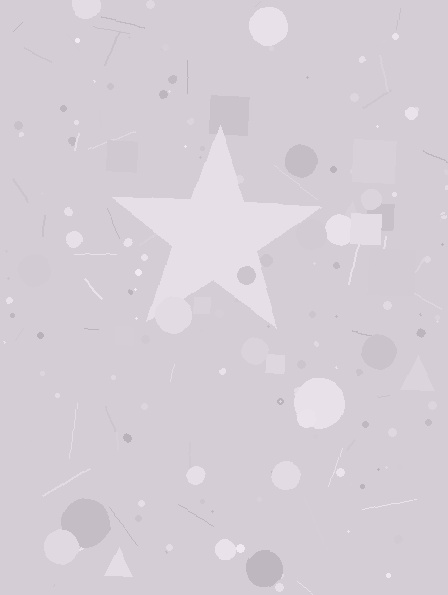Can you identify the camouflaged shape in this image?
The camouflaged shape is a star.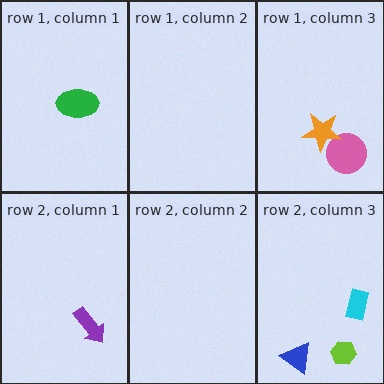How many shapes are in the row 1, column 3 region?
2.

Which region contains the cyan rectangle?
The row 2, column 3 region.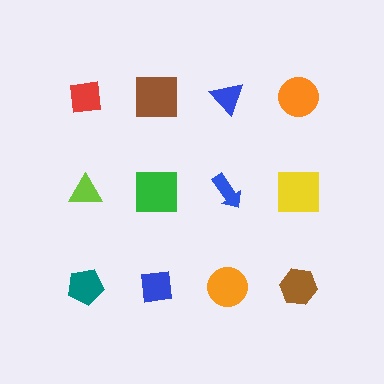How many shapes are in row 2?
4 shapes.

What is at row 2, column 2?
A green square.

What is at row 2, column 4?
A yellow square.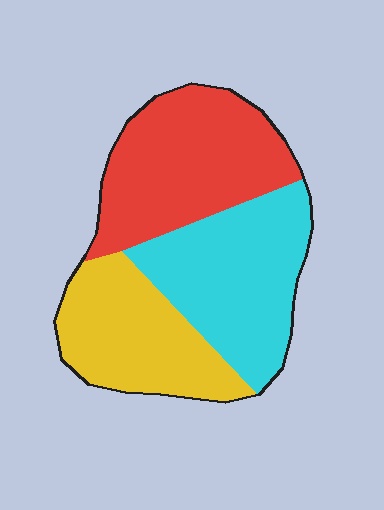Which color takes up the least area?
Yellow, at roughly 30%.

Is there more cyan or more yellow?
Cyan.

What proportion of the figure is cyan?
Cyan covers 35% of the figure.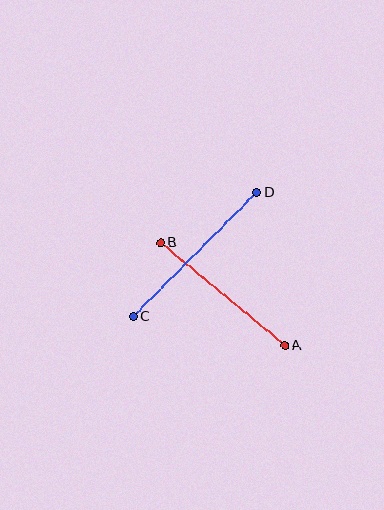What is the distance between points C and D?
The distance is approximately 175 pixels.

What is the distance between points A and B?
The distance is approximately 161 pixels.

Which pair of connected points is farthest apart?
Points C and D are farthest apart.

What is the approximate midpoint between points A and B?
The midpoint is at approximately (223, 294) pixels.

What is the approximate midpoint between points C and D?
The midpoint is at approximately (195, 254) pixels.